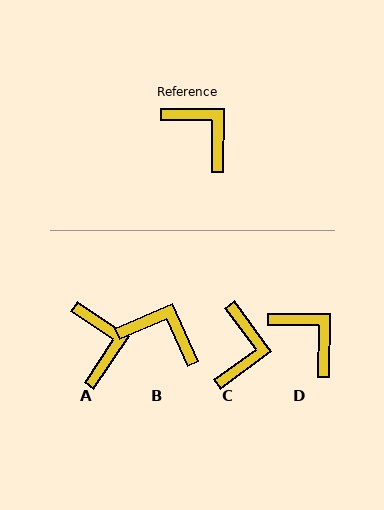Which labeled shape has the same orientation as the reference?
D.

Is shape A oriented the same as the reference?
No, it is off by about 33 degrees.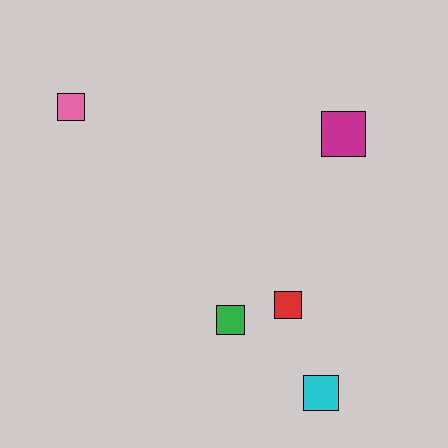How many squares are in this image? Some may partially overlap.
There are 5 squares.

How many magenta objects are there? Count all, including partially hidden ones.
There is 1 magenta object.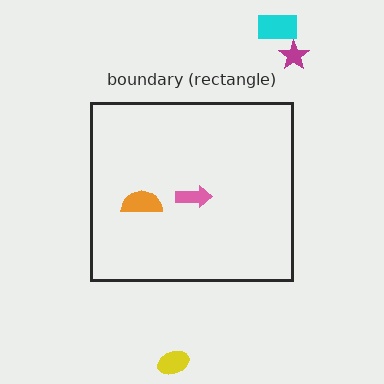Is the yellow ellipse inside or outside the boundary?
Outside.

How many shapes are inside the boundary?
2 inside, 3 outside.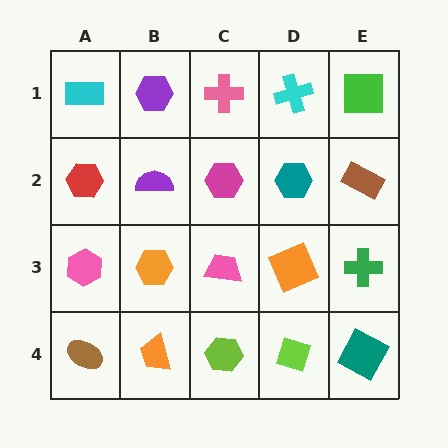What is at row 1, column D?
A cyan cross.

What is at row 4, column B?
An orange trapezoid.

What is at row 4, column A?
A brown ellipse.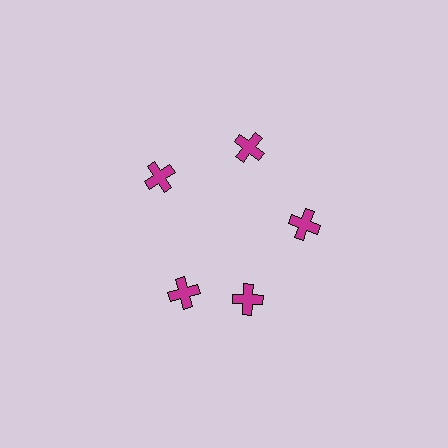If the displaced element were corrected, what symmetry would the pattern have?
It would have 5-fold rotational symmetry — the pattern would map onto itself every 72 degrees.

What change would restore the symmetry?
The symmetry would be restored by rotating it back into even spacing with its neighbors so that all 5 crosses sit at equal angles and equal distance from the center.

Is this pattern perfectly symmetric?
No. The 5 magenta crosses are arranged in a ring, but one element near the 8 o'clock position is rotated out of alignment along the ring, breaking the 5-fold rotational symmetry.